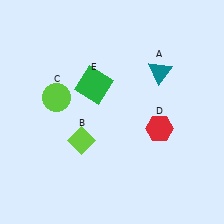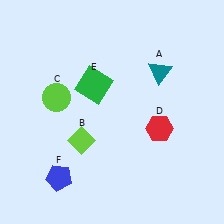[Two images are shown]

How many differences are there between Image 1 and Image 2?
There is 1 difference between the two images.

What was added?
A blue pentagon (F) was added in Image 2.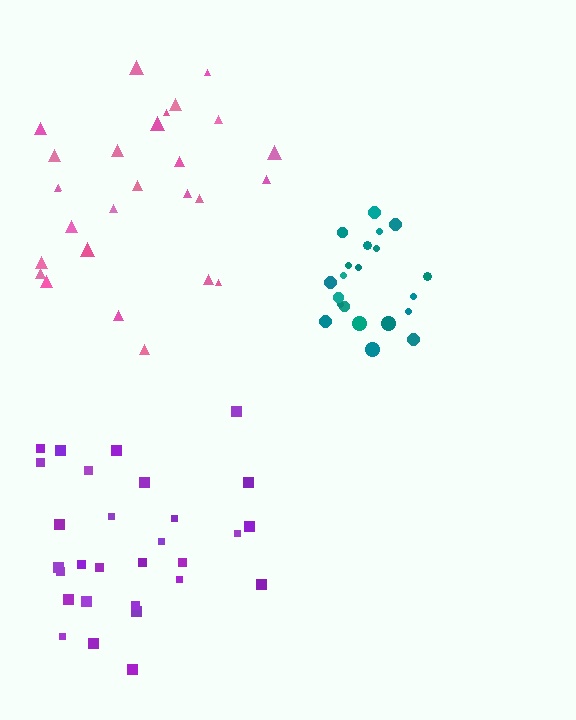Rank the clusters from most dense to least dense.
teal, purple, pink.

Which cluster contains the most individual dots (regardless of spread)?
Purple (29).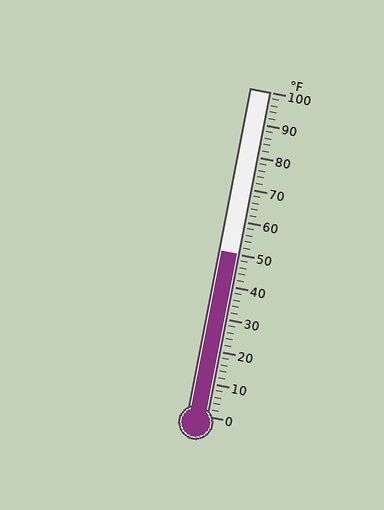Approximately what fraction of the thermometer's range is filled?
The thermometer is filled to approximately 50% of its range.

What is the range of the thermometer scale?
The thermometer scale ranges from 0°F to 100°F.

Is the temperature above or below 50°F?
The temperature is at 50°F.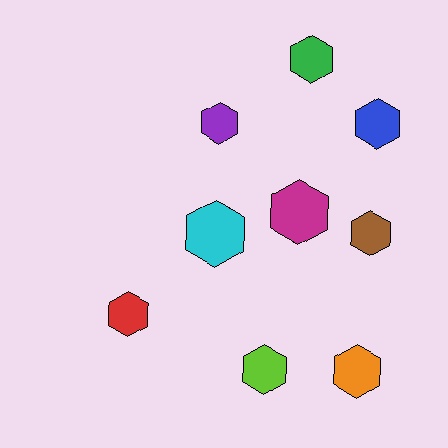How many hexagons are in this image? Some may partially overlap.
There are 9 hexagons.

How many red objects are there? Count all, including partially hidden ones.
There is 1 red object.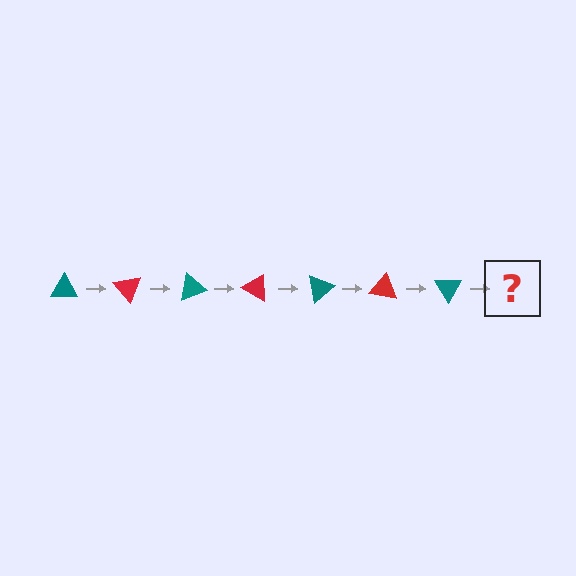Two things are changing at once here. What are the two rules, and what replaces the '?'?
The two rules are that it rotates 50 degrees each step and the color cycles through teal and red. The '?' should be a red triangle, rotated 350 degrees from the start.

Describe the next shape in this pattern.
It should be a red triangle, rotated 350 degrees from the start.